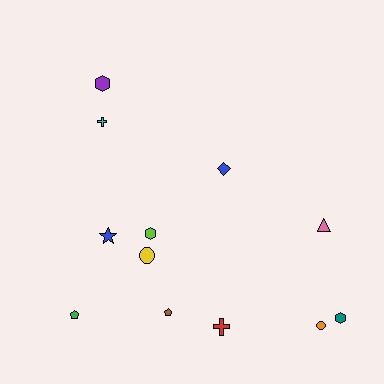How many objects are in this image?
There are 12 objects.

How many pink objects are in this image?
There is 1 pink object.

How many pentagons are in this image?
There are 2 pentagons.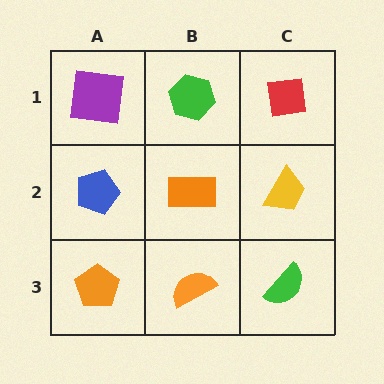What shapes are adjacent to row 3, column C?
A yellow trapezoid (row 2, column C), an orange semicircle (row 3, column B).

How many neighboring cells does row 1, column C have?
2.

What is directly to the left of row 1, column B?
A purple square.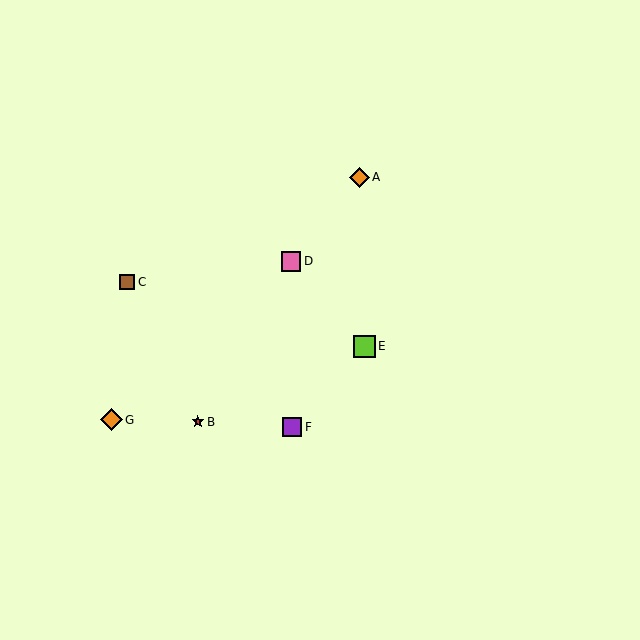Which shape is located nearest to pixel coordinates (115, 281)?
The brown square (labeled C) at (127, 282) is nearest to that location.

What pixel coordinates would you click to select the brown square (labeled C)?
Click at (127, 282) to select the brown square C.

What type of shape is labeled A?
Shape A is an orange diamond.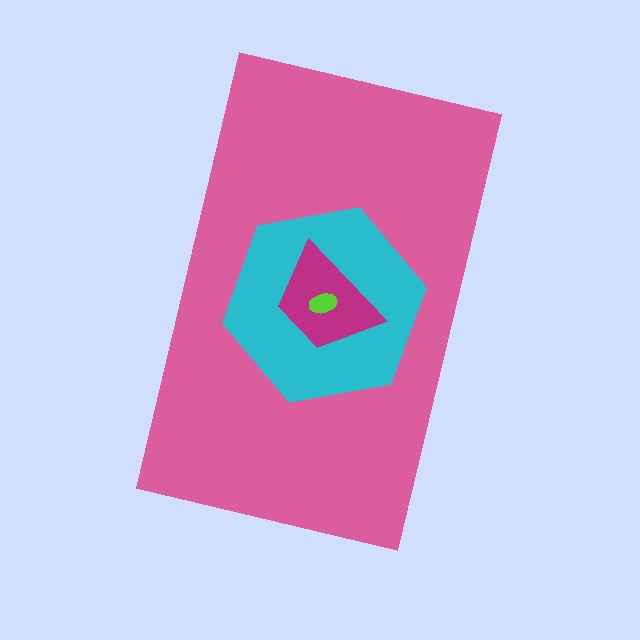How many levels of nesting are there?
4.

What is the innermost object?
The lime ellipse.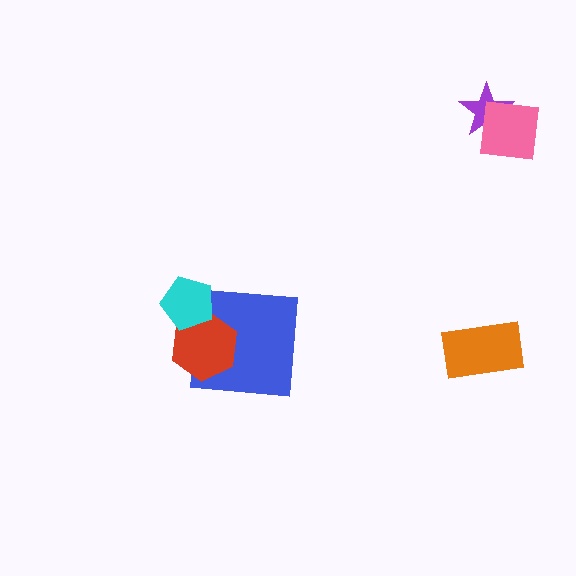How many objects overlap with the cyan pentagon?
2 objects overlap with the cyan pentagon.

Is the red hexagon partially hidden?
Yes, it is partially covered by another shape.